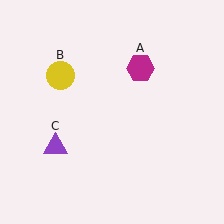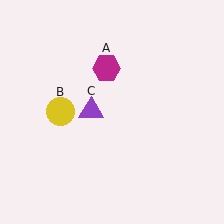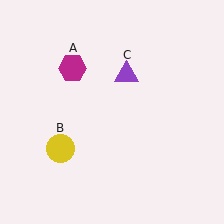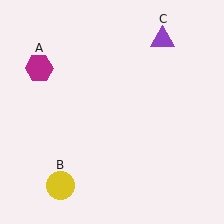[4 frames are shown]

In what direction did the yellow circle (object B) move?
The yellow circle (object B) moved down.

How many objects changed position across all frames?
3 objects changed position: magenta hexagon (object A), yellow circle (object B), purple triangle (object C).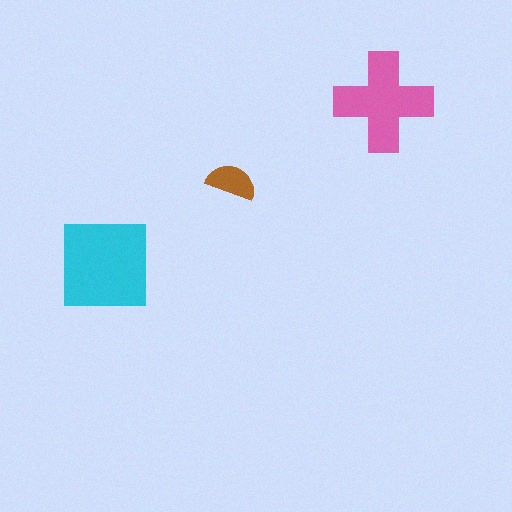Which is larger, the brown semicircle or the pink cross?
The pink cross.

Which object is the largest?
The cyan square.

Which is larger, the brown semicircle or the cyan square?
The cyan square.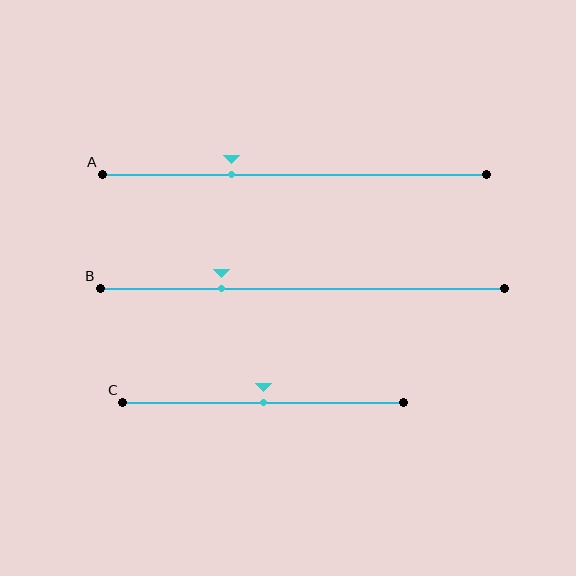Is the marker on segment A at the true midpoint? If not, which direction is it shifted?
No, the marker on segment A is shifted to the left by about 16% of the segment length.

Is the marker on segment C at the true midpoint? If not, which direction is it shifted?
Yes, the marker on segment C is at the true midpoint.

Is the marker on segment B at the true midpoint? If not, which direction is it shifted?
No, the marker on segment B is shifted to the left by about 20% of the segment length.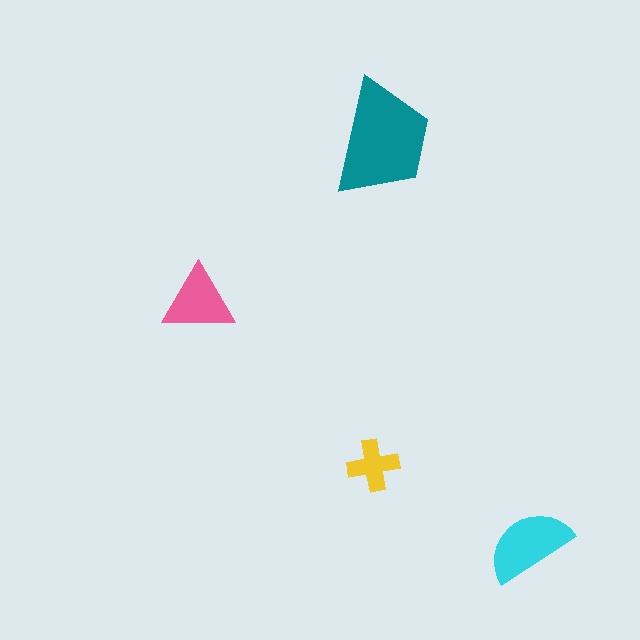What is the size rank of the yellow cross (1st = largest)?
4th.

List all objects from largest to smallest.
The teal trapezoid, the cyan semicircle, the pink triangle, the yellow cross.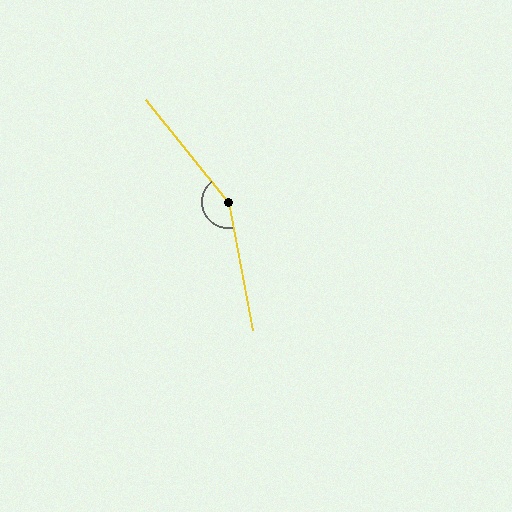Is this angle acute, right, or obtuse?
It is obtuse.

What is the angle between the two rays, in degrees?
Approximately 152 degrees.